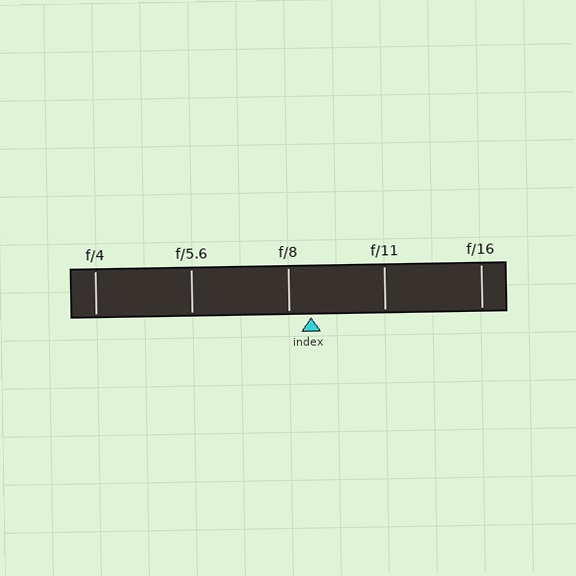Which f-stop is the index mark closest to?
The index mark is closest to f/8.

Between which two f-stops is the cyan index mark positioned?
The index mark is between f/8 and f/11.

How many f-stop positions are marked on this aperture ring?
There are 5 f-stop positions marked.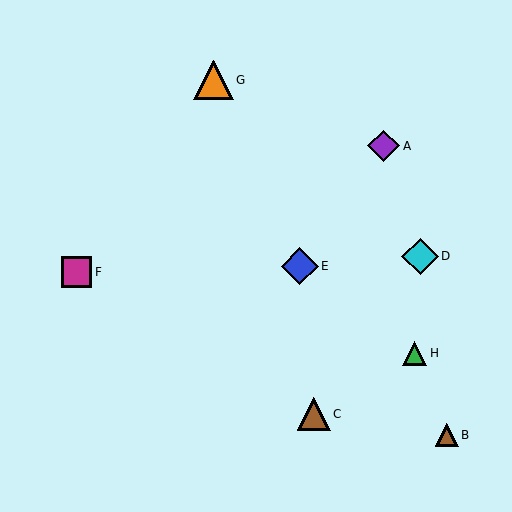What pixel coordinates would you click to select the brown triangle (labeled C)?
Click at (314, 414) to select the brown triangle C.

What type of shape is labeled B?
Shape B is a brown triangle.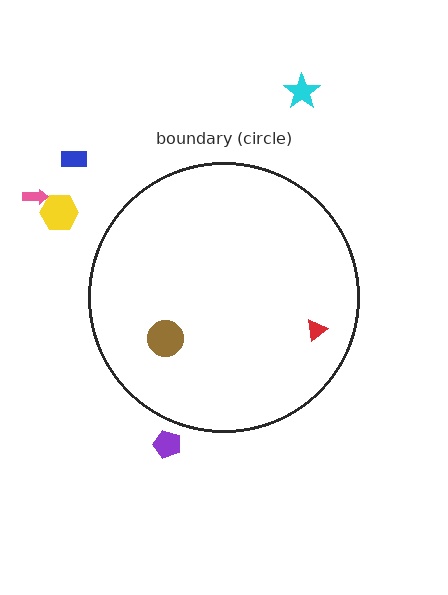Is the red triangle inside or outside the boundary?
Inside.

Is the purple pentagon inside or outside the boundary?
Outside.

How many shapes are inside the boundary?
2 inside, 5 outside.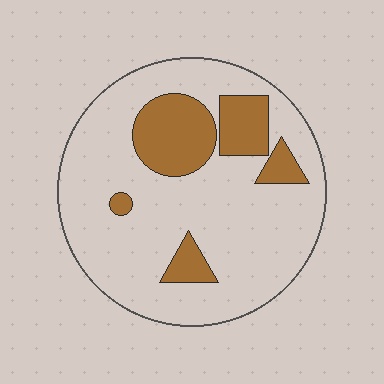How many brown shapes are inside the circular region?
5.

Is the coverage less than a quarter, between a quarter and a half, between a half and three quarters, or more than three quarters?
Less than a quarter.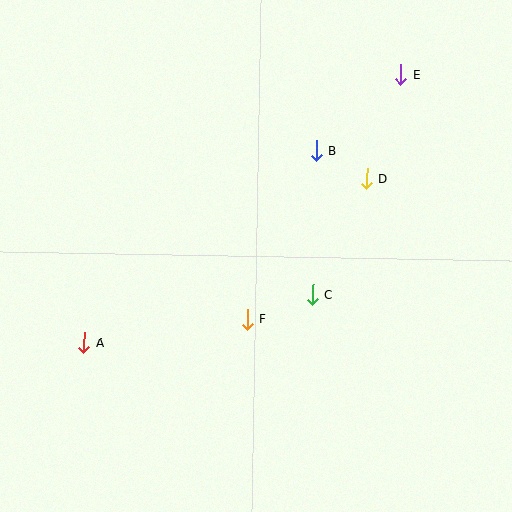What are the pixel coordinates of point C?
Point C is at (312, 295).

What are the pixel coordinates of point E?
Point E is at (401, 74).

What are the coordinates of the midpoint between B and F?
The midpoint between B and F is at (282, 235).